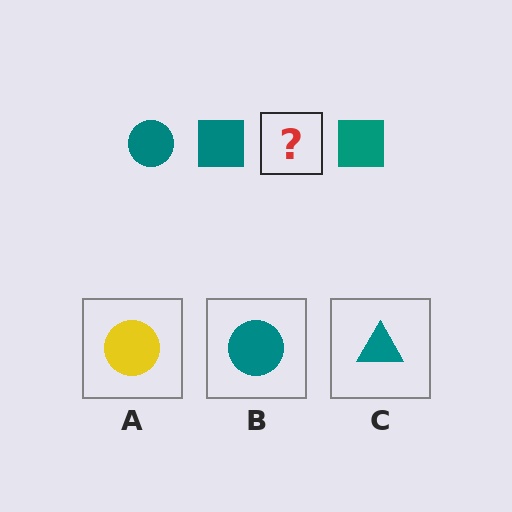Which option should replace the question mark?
Option B.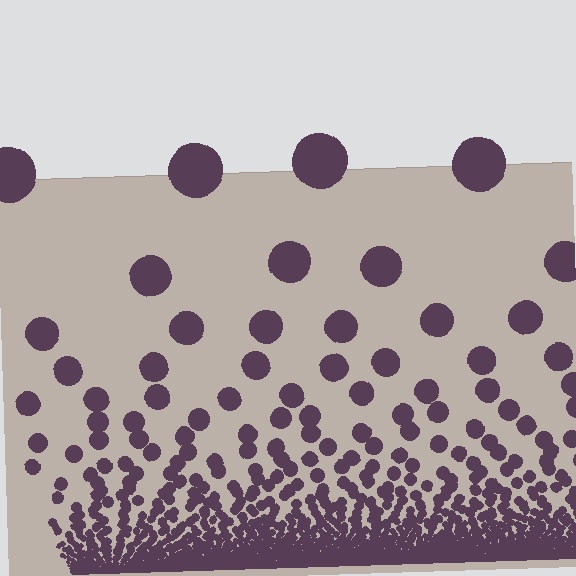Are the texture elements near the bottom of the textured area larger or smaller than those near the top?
Smaller. The gradient is inverted — elements near the bottom are smaller and denser.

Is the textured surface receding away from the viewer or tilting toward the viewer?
The surface appears to tilt toward the viewer. Texture elements get larger and sparser toward the top.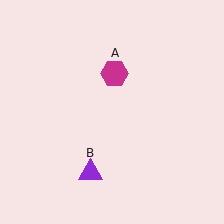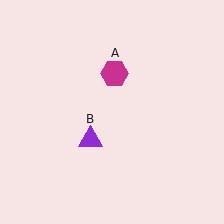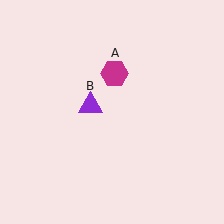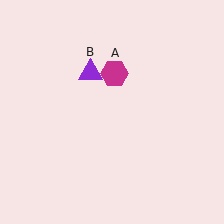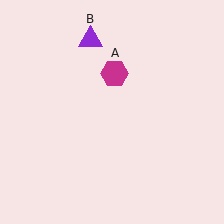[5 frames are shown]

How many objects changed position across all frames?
1 object changed position: purple triangle (object B).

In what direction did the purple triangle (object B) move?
The purple triangle (object B) moved up.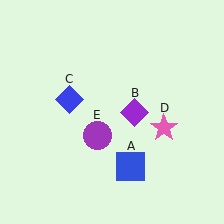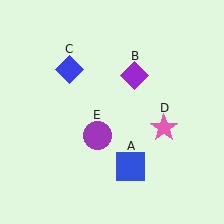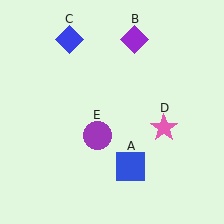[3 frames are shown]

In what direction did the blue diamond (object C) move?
The blue diamond (object C) moved up.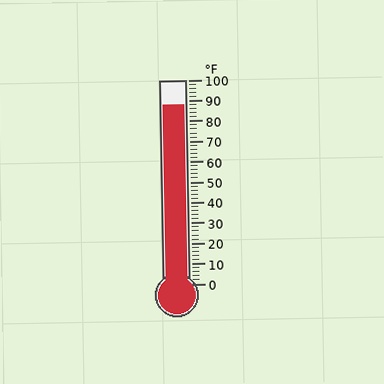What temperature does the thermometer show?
The thermometer shows approximately 88°F.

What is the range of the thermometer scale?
The thermometer scale ranges from 0°F to 100°F.